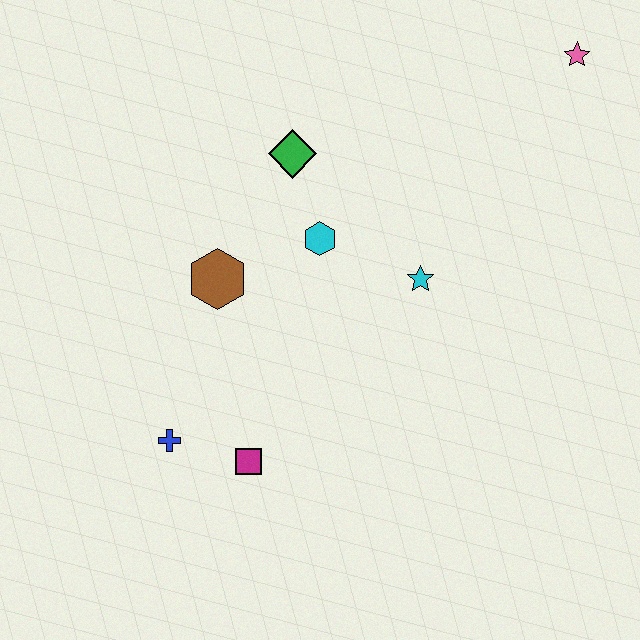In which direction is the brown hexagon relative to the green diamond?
The brown hexagon is below the green diamond.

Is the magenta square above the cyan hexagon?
No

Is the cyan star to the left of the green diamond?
No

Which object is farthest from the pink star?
The blue cross is farthest from the pink star.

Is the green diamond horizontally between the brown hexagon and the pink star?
Yes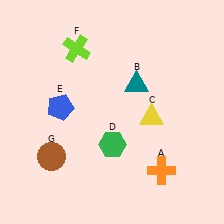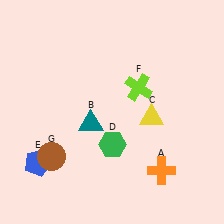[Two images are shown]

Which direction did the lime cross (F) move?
The lime cross (F) moved right.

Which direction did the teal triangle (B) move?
The teal triangle (B) moved left.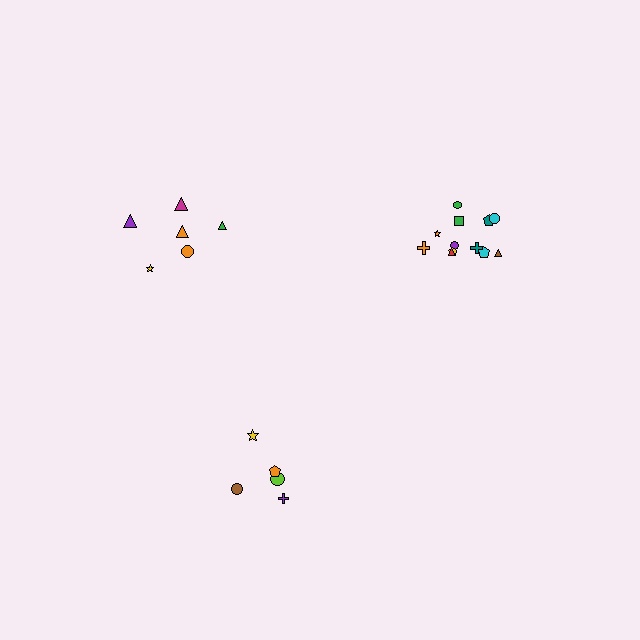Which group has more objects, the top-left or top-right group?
The top-right group.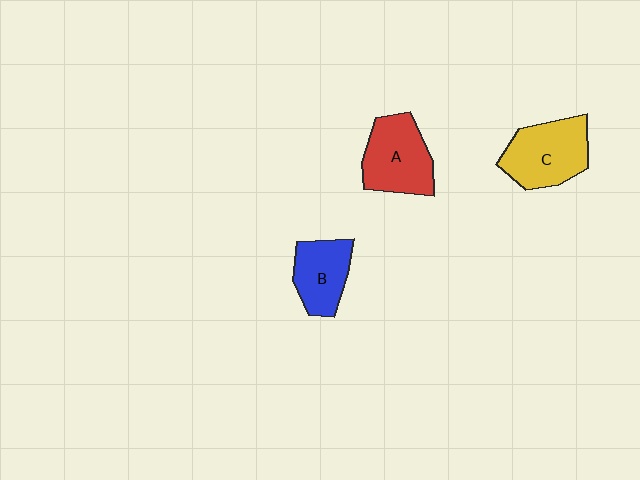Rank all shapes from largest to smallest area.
From largest to smallest: C (yellow), A (red), B (blue).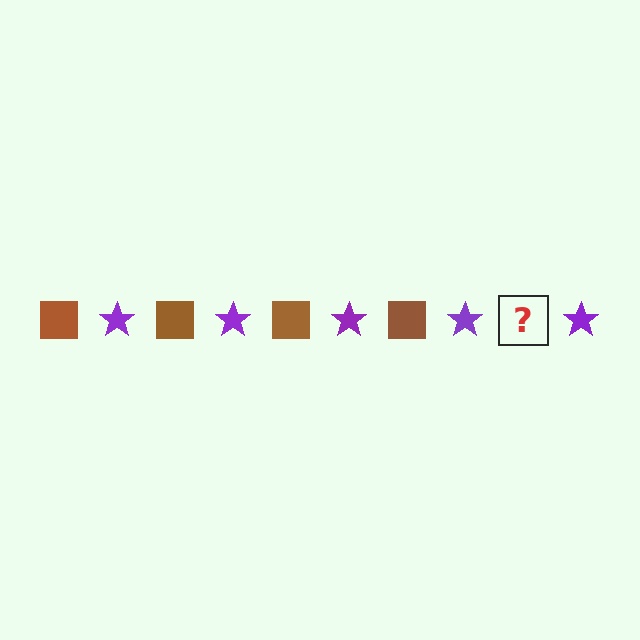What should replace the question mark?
The question mark should be replaced with a brown square.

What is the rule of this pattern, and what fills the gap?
The rule is that the pattern alternates between brown square and purple star. The gap should be filled with a brown square.